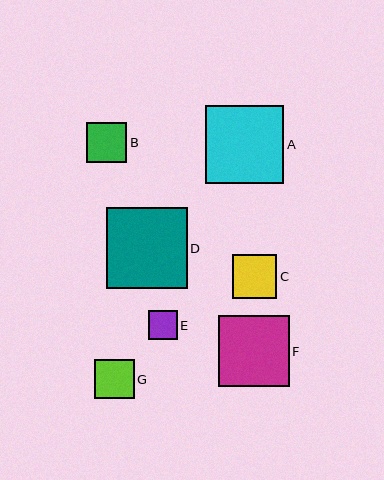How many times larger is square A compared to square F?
Square A is approximately 1.1 times the size of square F.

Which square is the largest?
Square D is the largest with a size of approximately 81 pixels.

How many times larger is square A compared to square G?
Square A is approximately 2.0 times the size of square G.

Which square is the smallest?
Square E is the smallest with a size of approximately 28 pixels.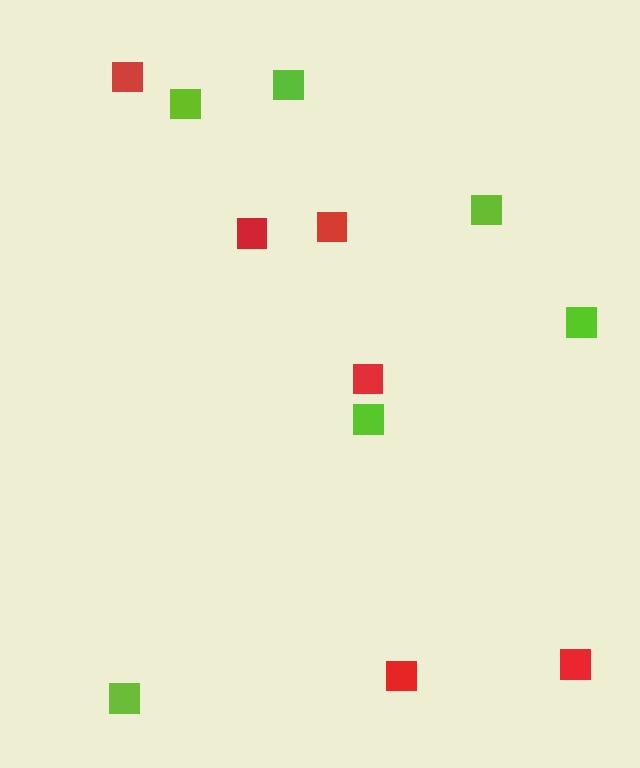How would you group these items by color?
There are 2 groups: one group of lime squares (6) and one group of red squares (6).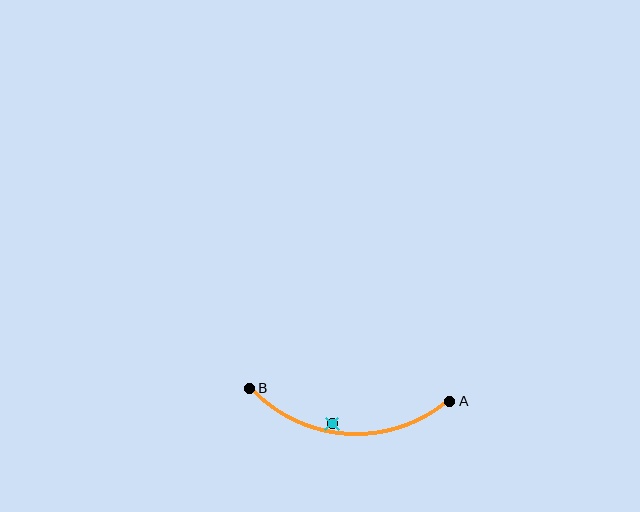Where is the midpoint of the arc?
The arc midpoint is the point on the curve farthest from the straight line joining A and B. It sits below that line.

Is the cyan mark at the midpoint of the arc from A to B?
No — the cyan mark does not lie on the arc at all. It sits slightly inside the curve.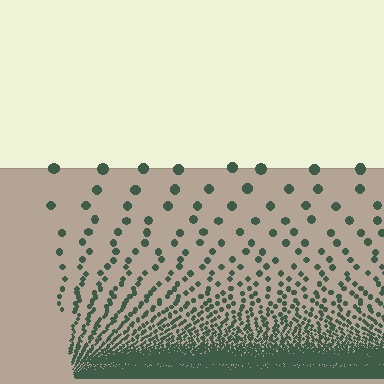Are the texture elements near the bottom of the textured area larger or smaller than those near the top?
Smaller. The gradient is inverted — elements near the bottom are smaller and denser.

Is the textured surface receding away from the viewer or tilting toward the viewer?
The surface appears to tilt toward the viewer. Texture elements get larger and sparser toward the top.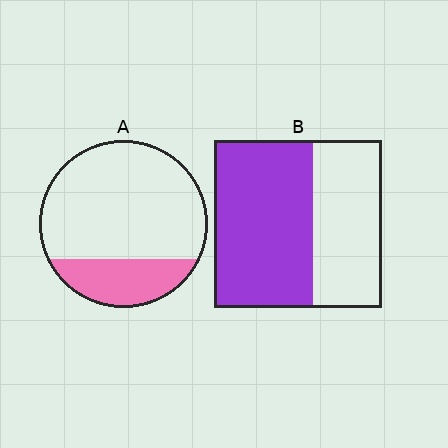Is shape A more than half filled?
No.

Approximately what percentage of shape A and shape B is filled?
A is approximately 25% and B is approximately 60%.